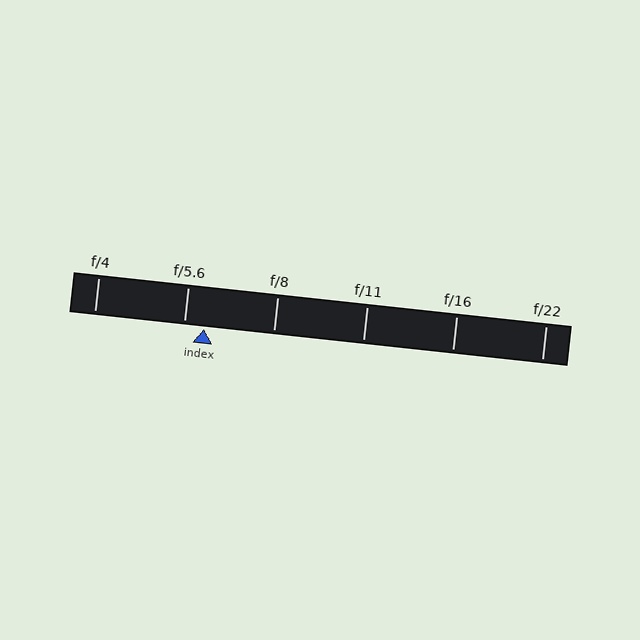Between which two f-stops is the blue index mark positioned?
The index mark is between f/5.6 and f/8.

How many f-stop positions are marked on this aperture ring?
There are 6 f-stop positions marked.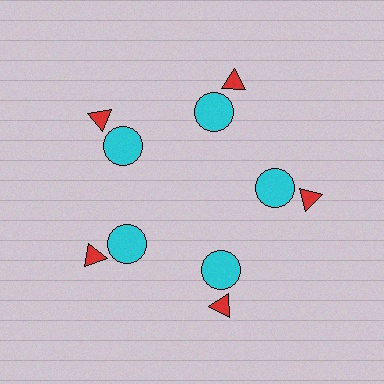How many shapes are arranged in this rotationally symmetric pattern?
There are 10 shapes, arranged in 5 groups of 2.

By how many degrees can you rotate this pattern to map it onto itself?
The pattern maps onto itself every 72 degrees of rotation.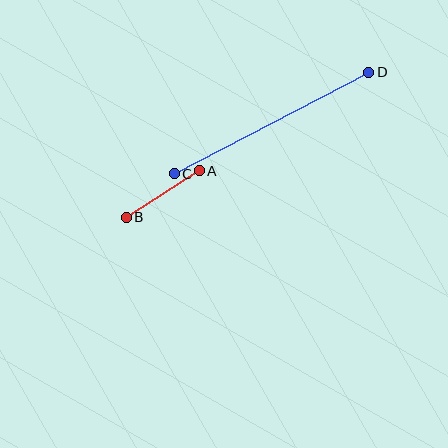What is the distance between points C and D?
The distance is approximately 219 pixels.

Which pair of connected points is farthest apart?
Points C and D are farthest apart.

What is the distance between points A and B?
The distance is approximately 87 pixels.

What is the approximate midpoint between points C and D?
The midpoint is at approximately (271, 123) pixels.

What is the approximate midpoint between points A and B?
The midpoint is at approximately (163, 194) pixels.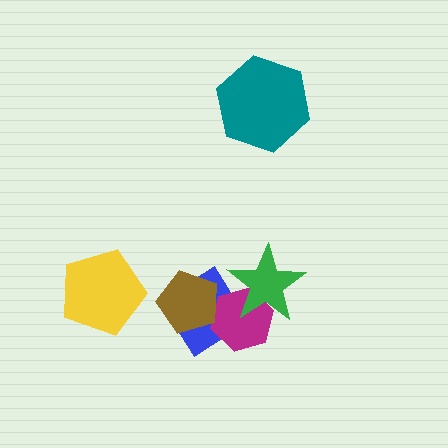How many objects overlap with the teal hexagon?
0 objects overlap with the teal hexagon.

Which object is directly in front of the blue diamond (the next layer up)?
The magenta hexagon is directly in front of the blue diamond.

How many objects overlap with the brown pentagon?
2 objects overlap with the brown pentagon.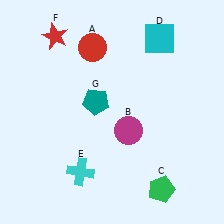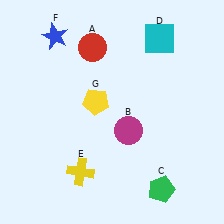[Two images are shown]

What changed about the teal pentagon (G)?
In Image 1, G is teal. In Image 2, it changed to yellow.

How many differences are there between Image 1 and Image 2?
There are 3 differences between the two images.